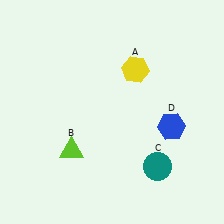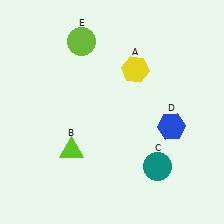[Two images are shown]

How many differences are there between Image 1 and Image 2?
There is 1 difference between the two images.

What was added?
A lime circle (E) was added in Image 2.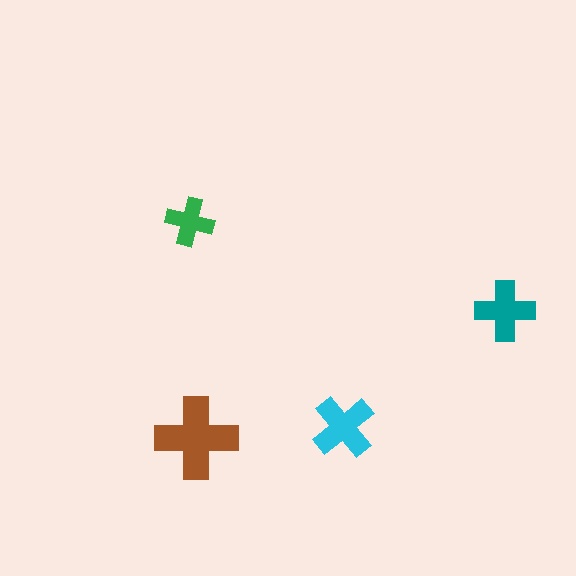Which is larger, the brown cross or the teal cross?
The brown one.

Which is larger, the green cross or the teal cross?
The teal one.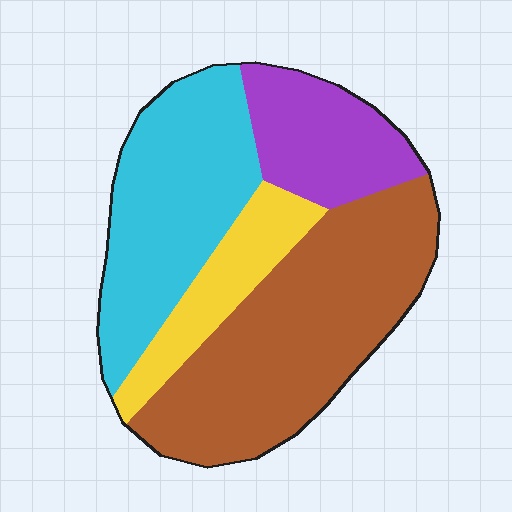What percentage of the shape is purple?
Purple takes up about one sixth (1/6) of the shape.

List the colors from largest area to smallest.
From largest to smallest: brown, cyan, purple, yellow.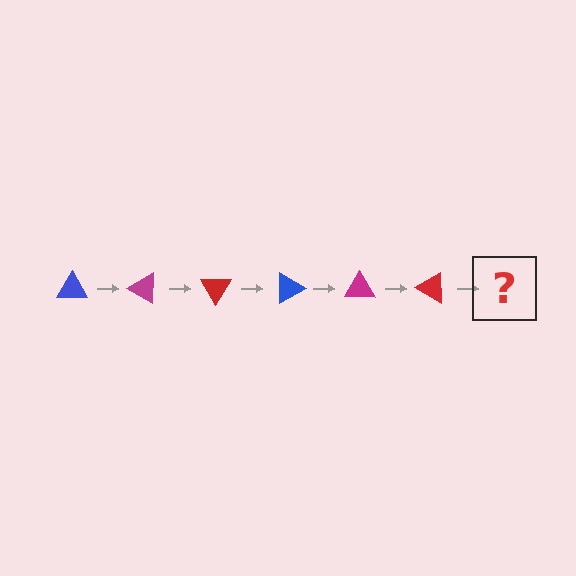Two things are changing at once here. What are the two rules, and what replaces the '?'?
The two rules are that it rotates 30 degrees each step and the color cycles through blue, magenta, and red. The '?' should be a blue triangle, rotated 180 degrees from the start.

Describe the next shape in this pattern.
It should be a blue triangle, rotated 180 degrees from the start.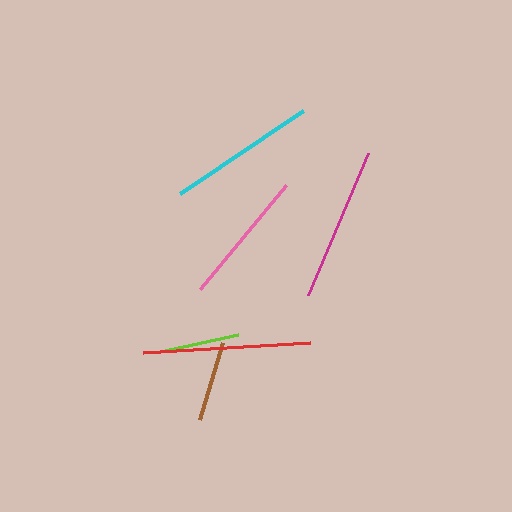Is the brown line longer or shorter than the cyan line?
The cyan line is longer than the brown line.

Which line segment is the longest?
The red line is the longest at approximately 167 pixels.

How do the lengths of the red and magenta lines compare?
The red and magenta lines are approximately the same length.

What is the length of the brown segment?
The brown segment is approximately 80 pixels long.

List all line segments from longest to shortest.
From longest to shortest: red, magenta, cyan, pink, brown, lime.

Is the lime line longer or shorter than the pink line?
The pink line is longer than the lime line.